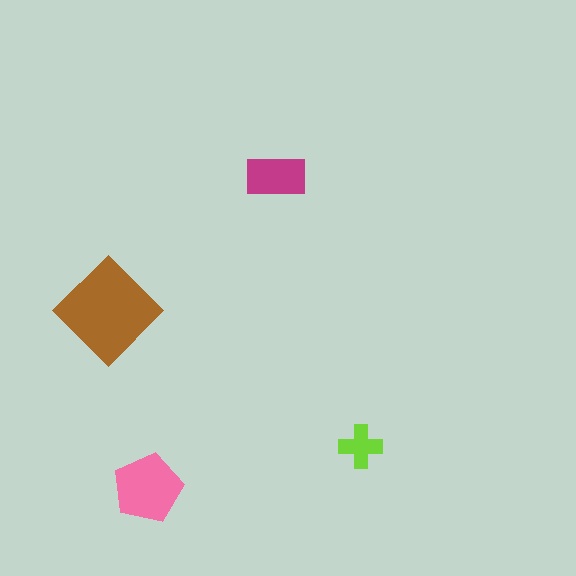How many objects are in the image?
There are 4 objects in the image.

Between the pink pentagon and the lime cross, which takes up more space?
The pink pentagon.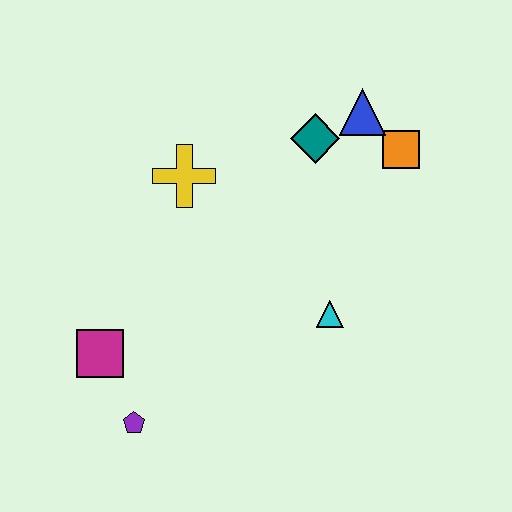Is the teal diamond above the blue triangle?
No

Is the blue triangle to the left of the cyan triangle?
No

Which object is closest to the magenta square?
The purple pentagon is closest to the magenta square.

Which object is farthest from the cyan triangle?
The magenta square is farthest from the cyan triangle.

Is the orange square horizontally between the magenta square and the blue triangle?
No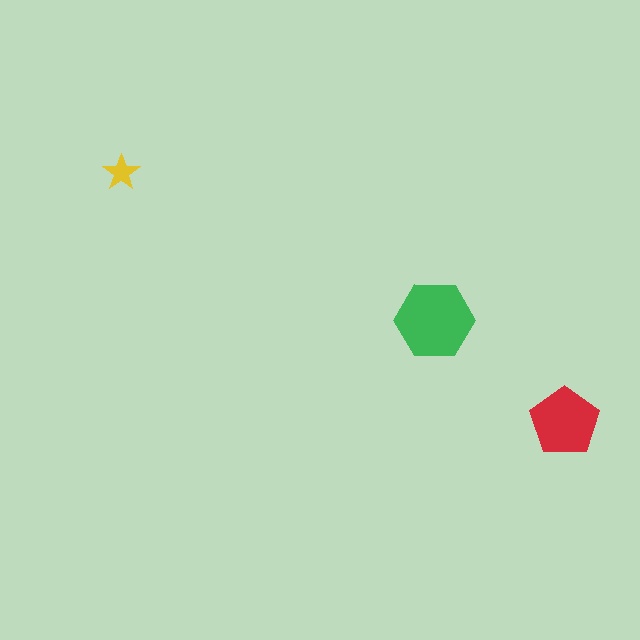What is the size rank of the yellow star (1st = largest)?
3rd.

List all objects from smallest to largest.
The yellow star, the red pentagon, the green hexagon.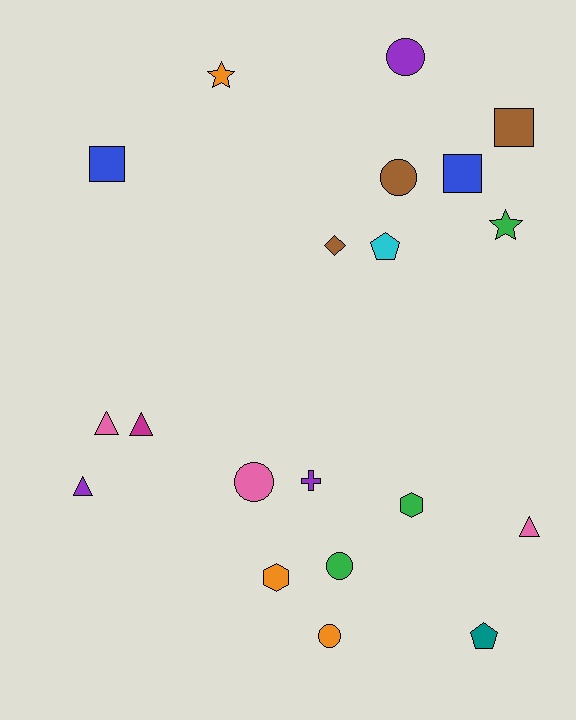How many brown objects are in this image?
There are 3 brown objects.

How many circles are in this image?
There are 5 circles.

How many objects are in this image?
There are 20 objects.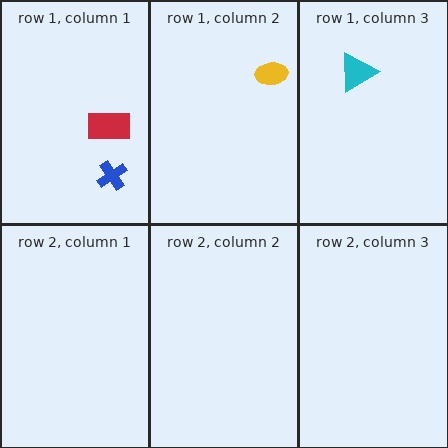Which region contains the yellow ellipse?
The row 1, column 2 region.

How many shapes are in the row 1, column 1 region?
2.